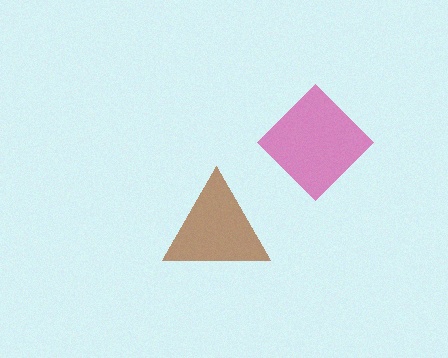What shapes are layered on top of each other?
The layered shapes are: a magenta diamond, a brown triangle.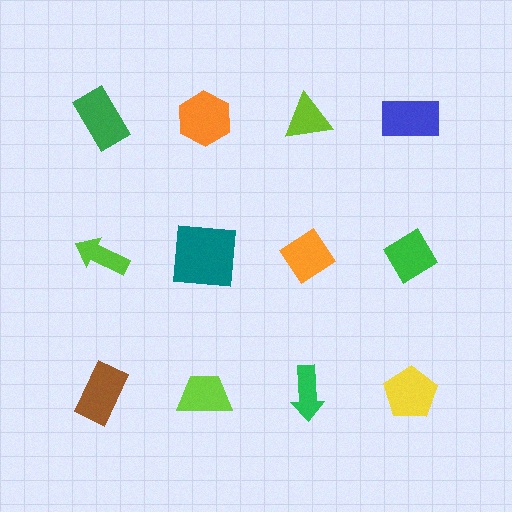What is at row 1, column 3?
A lime triangle.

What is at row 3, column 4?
A yellow pentagon.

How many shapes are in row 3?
4 shapes.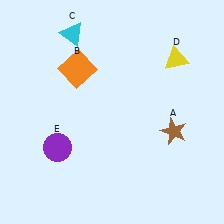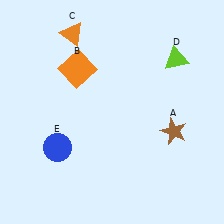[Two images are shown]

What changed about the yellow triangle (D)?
In Image 1, D is yellow. In Image 2, it changed to lime.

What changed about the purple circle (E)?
In Image 1, E is purple. In Image 2, it changed to blue.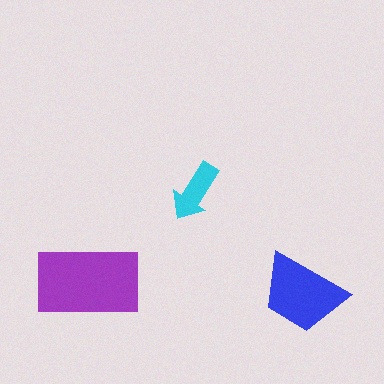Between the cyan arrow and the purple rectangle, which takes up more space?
The purple rectangle.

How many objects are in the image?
There are 3 objects in the image.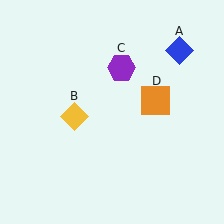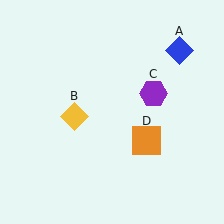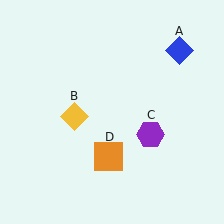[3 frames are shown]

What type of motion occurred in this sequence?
The purple hexagon (object C), orange square (object D) rotated clockwise around the center of the scene.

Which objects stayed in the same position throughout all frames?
Blue diamond (object A) and yellow diamond (object B) remained stationary.